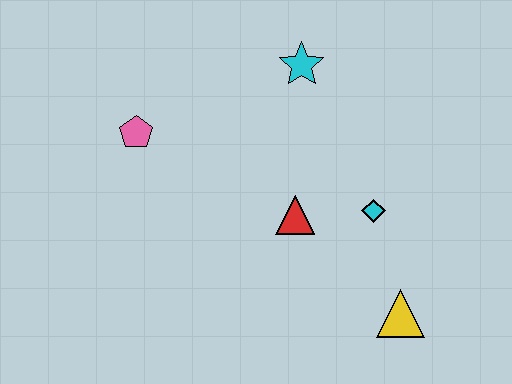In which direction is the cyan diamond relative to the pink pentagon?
The cyan diamond is to the right of the pink pentagon.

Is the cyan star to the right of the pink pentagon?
Yes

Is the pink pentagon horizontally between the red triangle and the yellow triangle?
No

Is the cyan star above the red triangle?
Yes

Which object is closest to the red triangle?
The cyan diamond is closest to the red triangle.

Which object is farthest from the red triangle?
The pink pentagon is farthest from the red triangle.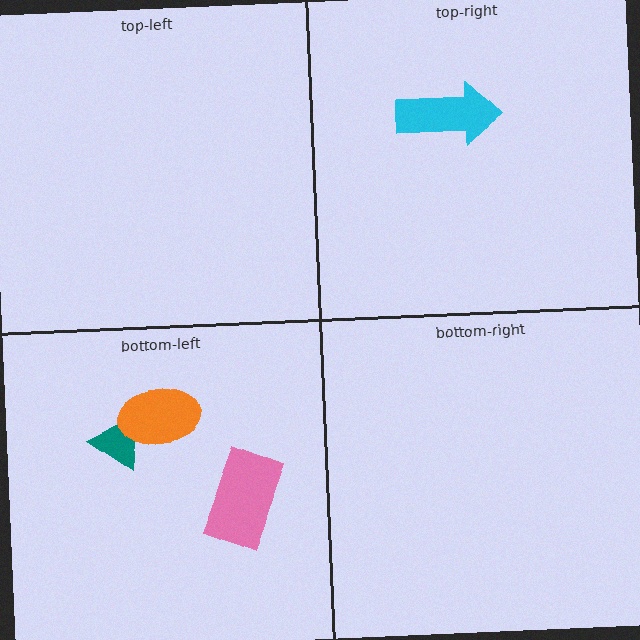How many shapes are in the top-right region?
1.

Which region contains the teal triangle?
The bottom-left region.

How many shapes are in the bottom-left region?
3.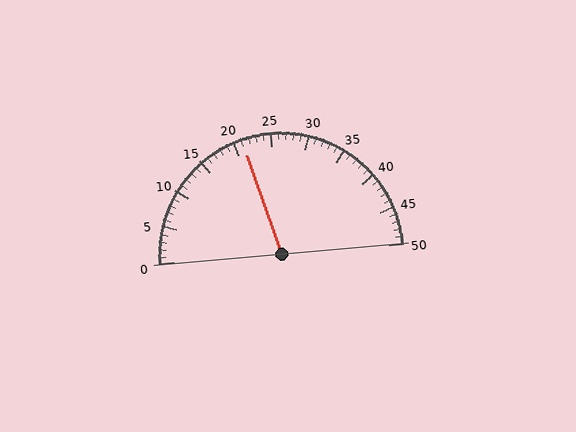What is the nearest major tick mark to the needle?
The nearest major tick mark is 20.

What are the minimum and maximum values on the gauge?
The gauge ranges from 0 to 50.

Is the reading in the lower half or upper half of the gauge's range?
The reading is in the lower half of the range (0 to 50).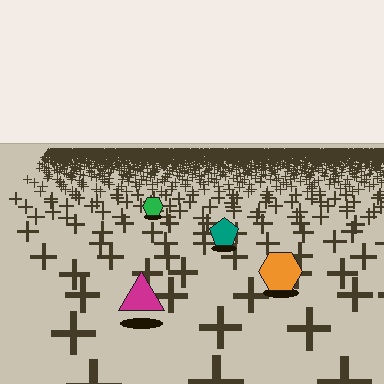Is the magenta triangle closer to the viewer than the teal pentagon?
Yes. The magenta triangle is closer — you can tell from the texture gradient: the ground texture is coarser near it.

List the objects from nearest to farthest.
From nearest to farthest: the magenta triangle, the orange hexagon, the teal pentagon, the green hexagon.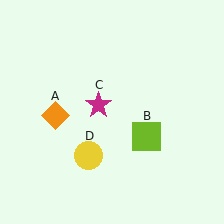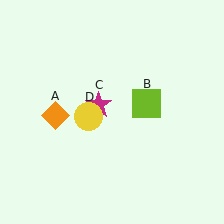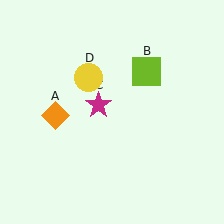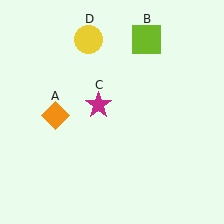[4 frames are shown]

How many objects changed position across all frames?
2 objects changed position: lime square (object B), yellow circle (object D).